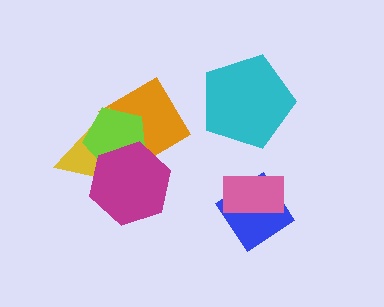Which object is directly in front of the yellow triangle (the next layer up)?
The lime pentagon is directly in front of the yellow triangle.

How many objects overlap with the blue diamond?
1 object overlaps with the blue diamond.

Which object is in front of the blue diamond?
The pink rectangle is in front of the blue diamond.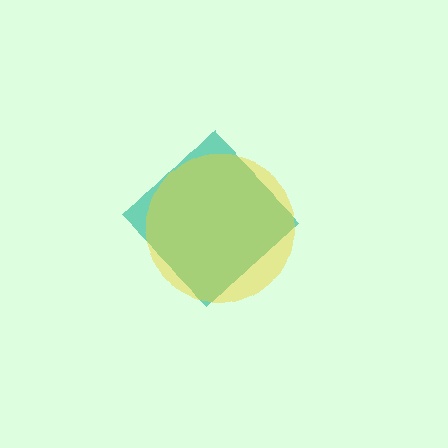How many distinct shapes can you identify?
There are 2 distinct shapes: a teal diamond, a yellow circle.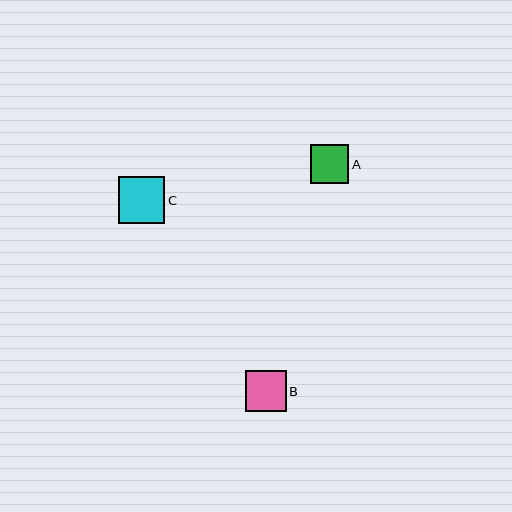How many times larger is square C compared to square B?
Square C is approximately 1.1 times the size of square B.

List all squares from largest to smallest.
From largest to smallest: C, B, A.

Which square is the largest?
Square C is the largest with a size of approximately 47 pixels.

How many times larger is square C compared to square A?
Square C is approximately 1.2 times the size of square A.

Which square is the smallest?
Square A is the smallest with a size of approximately 39 pixels.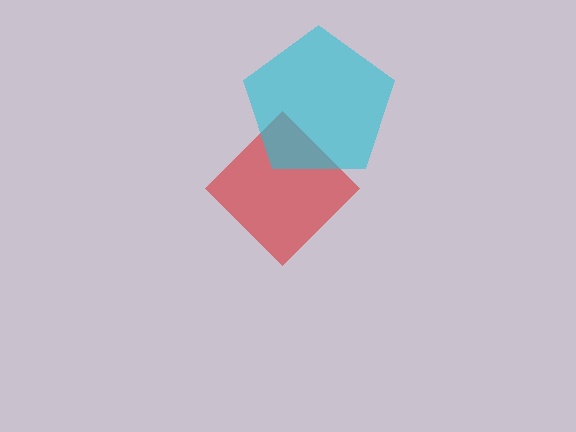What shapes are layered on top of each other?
The layered shapes are: a red diamond, a cyan pentagon.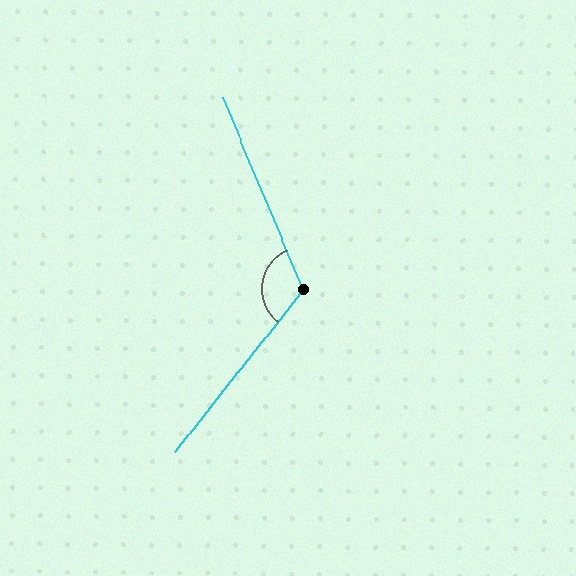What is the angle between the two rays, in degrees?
Approximately 119 degrees.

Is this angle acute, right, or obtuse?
It is obtuse.